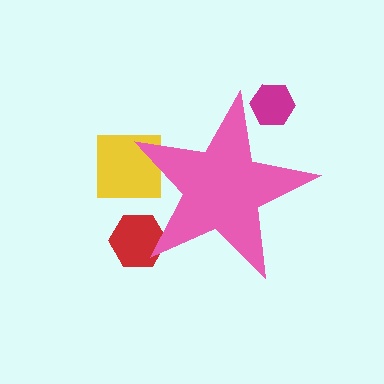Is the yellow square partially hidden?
Yes, the yellow square is partially hidden behind the pink star.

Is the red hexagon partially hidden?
Yes, the red hexagon is partially hidden behind the pink star.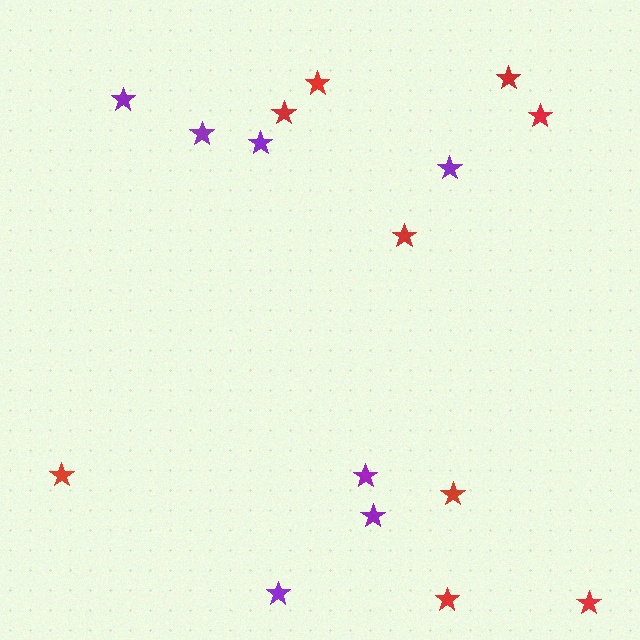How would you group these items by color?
There are 2 groups: one group of purple stars (7) and one group of red stars (9).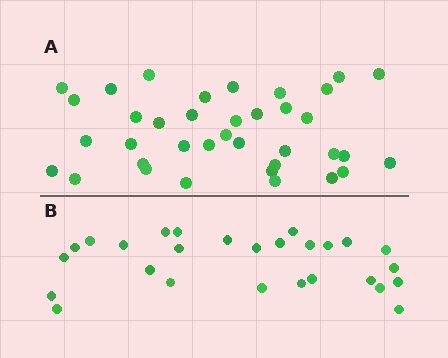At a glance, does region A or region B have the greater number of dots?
Region A (the top region) has more dots.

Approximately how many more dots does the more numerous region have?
Region A has roughly 10 or so more dots than region B.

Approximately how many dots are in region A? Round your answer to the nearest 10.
About 40 dots. (The exact count is 37, which rounds to 40.)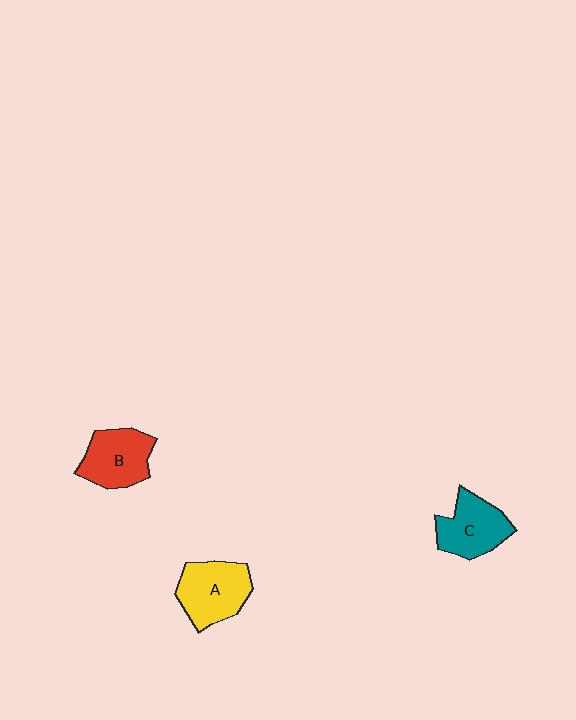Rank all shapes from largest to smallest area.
From largest to smallest: A (yellow), B (red), C (teal).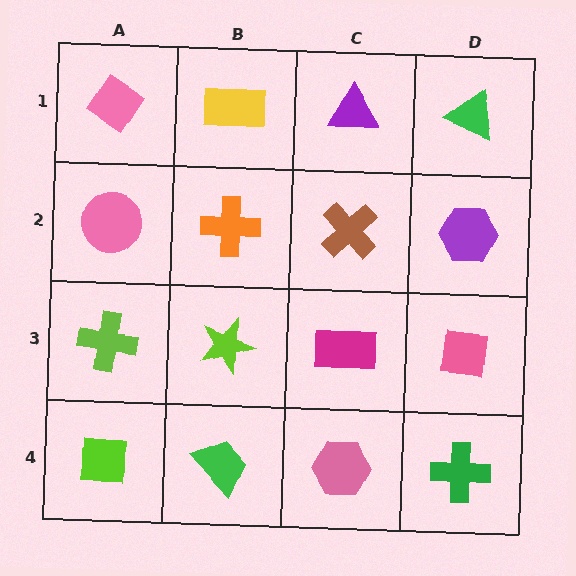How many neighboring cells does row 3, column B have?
4.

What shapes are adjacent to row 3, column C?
A brown cross (row 2, column C), a pink hexagon (row 4, column C), a lime star (row 3, column B), a pink square (row 3, column D).